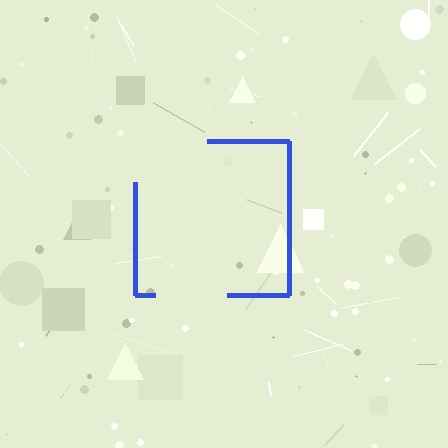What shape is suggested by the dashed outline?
The dashed outline suggests a square.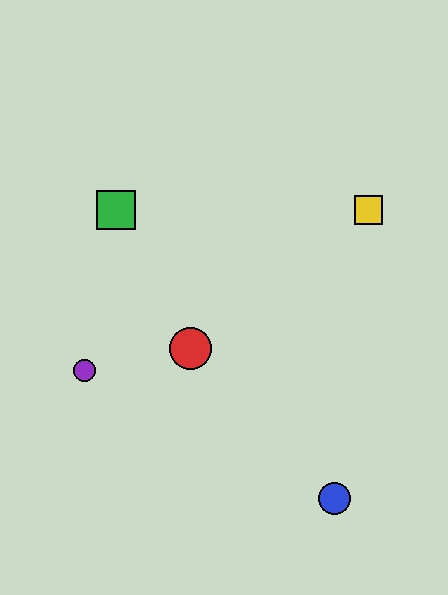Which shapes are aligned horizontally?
The green square, the yellow square are aligned horizontally.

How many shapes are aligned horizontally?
2 shapes (the green square, the yellow square) are aligned horizontally.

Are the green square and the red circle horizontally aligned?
No, the green square is at y≈210 and the red circle is at y≈348.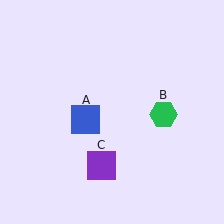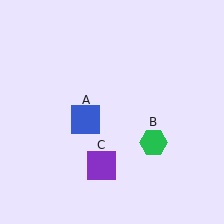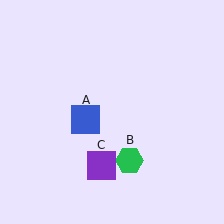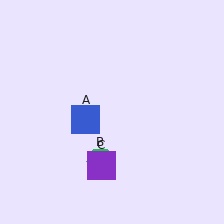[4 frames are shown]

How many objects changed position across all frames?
1 object changed position: green hexagon (object B).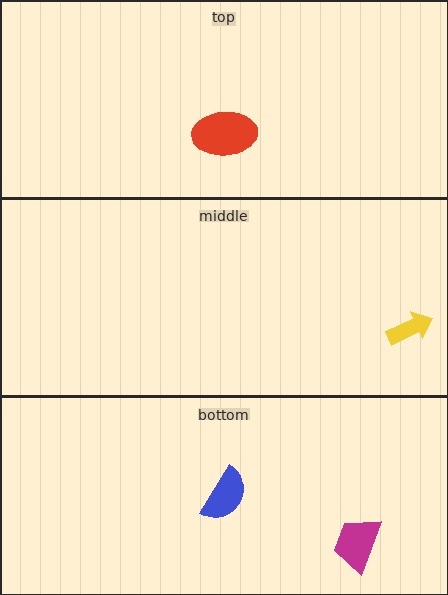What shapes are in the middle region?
The yellow arrow.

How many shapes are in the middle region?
1.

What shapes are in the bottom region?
The magenta trapezoid, the blue semicircle.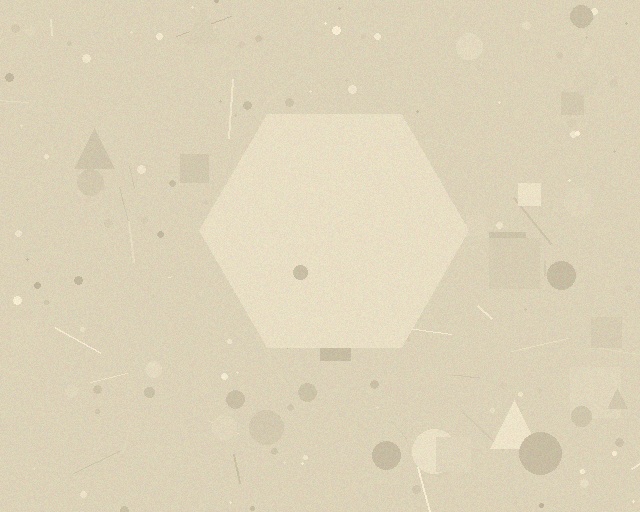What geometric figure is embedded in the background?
A hexagon is embedded in the background.